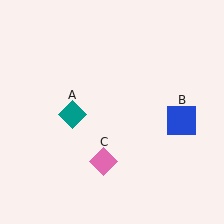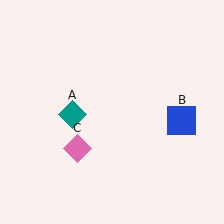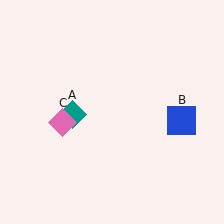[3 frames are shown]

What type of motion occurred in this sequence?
The pink diamond (object C) rotated clockwise around the center of the scene.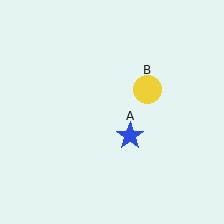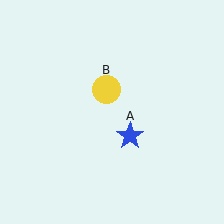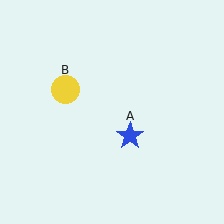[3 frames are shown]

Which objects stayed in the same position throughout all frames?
Blue star (object A) remained stationary.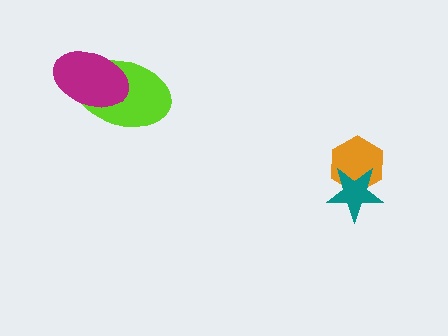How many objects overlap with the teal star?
1 object overlaps with the teal star.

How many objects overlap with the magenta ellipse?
1 object overlaps with the magenta ellipse.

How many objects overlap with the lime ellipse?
1 object overlaps with the lime ellipse.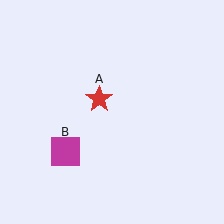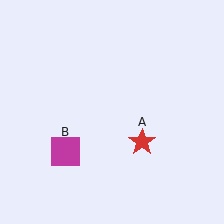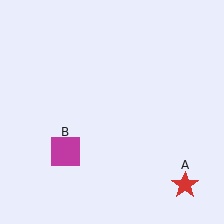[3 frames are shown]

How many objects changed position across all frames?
1 object changed position: red star (object A).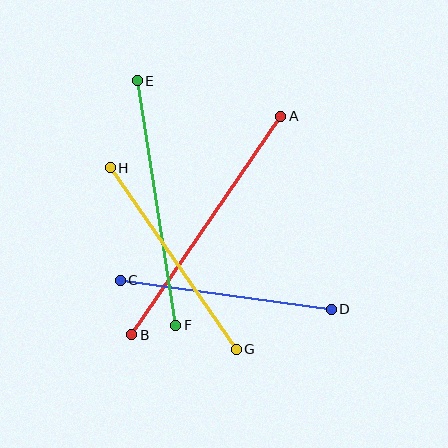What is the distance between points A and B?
The distance is approximately 264 pixels.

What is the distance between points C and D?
The distance is approximately 213 pixels.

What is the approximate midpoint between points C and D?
The midpoint is at approximately (226, 295) pixels.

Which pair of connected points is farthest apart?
Points A and B are farthest apart.